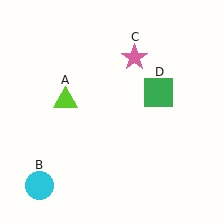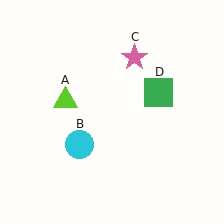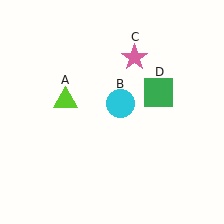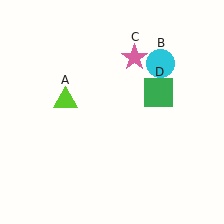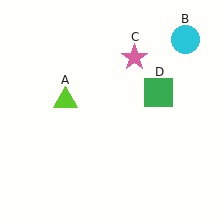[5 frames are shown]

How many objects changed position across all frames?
1 object changed position: cyan circle (object B).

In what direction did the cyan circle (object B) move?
The cyan circle (object B) moved up and to the right.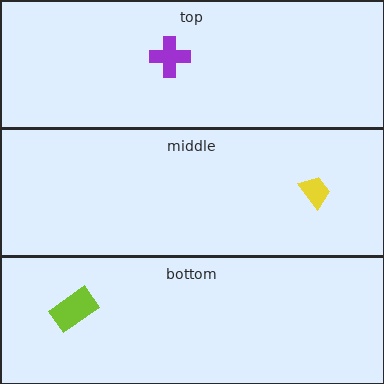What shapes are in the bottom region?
The lime rectangle.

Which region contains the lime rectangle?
The bottom region.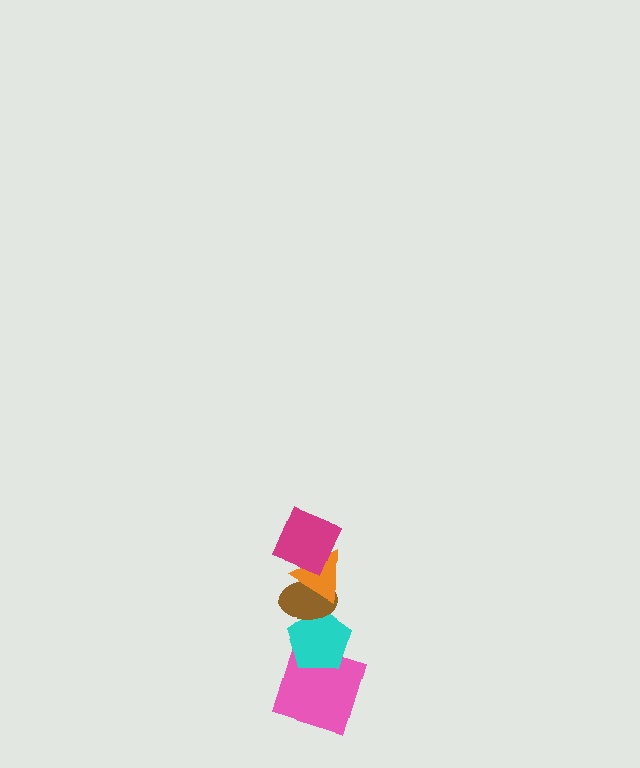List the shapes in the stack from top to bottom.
From top to bottom: the magenta square, the orange triangle, the brown ellipse, the cyan pentagon, the pink square.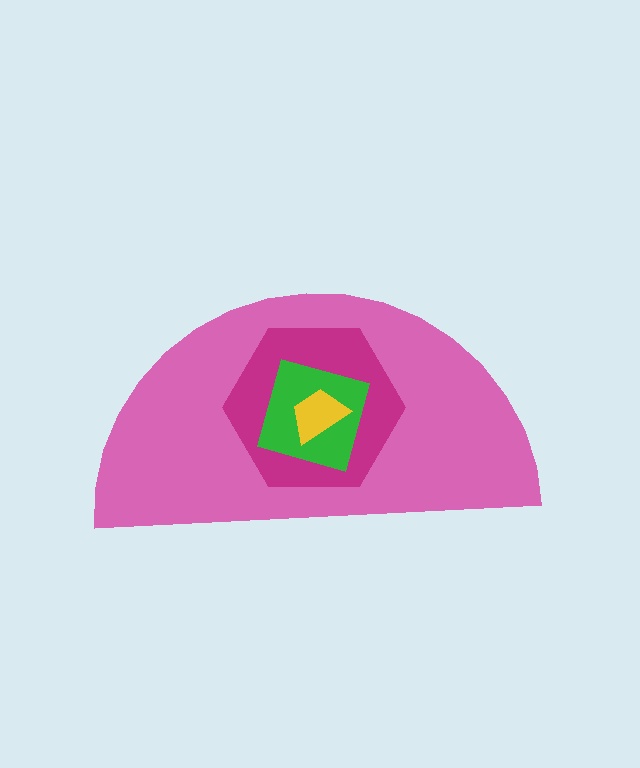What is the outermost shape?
The pink semicircle.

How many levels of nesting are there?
4.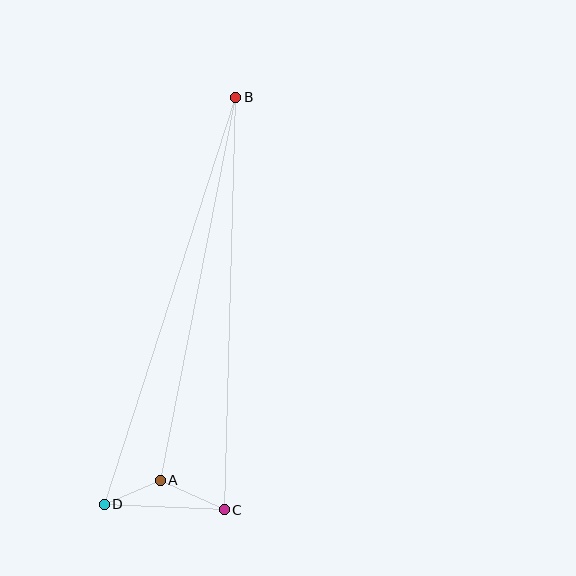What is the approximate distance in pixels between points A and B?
The distance between A and B is approximately 390 pixels.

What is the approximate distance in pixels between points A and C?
The distance between A and C is approximately 71 pixels.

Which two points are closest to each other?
Points A and D are closest to each other.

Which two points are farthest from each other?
Points B and D are farthest from each other.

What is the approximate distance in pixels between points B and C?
The distance between B and C is approximately 413 pixels.